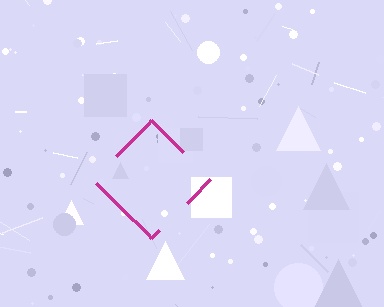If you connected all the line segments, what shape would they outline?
They would outline a diamond.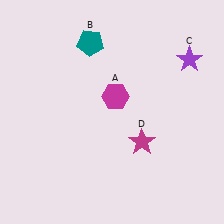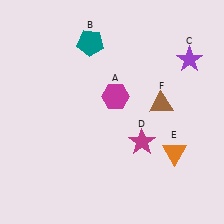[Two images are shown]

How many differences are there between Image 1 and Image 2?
There are 2 differences between the two images.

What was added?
An orange triangle (E), a brown triangle (F) were added in Image 2.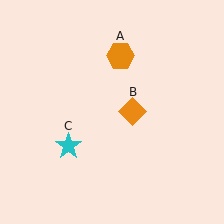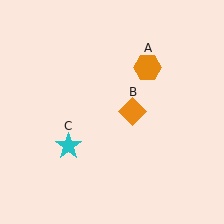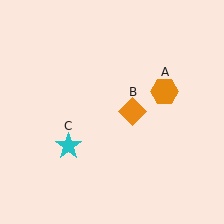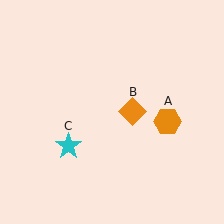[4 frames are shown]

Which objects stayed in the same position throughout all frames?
Orange diamond (object B) and cyan star (object C) remained stationary.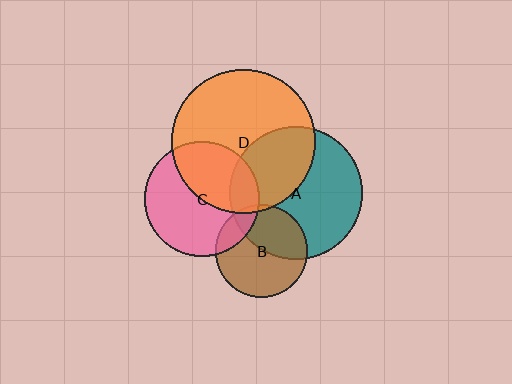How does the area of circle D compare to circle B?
Approximately 2.4 times.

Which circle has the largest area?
Circle D (orange).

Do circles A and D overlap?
Yes.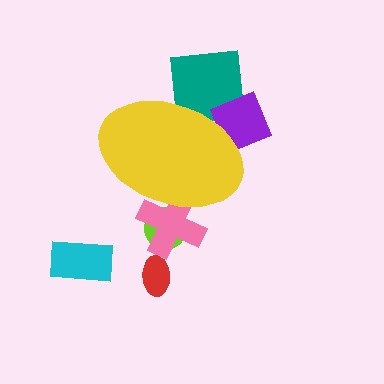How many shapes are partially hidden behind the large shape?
4 shapes are partially hidden.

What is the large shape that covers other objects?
A yellow ellipse.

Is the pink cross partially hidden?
Yes, the pink cross is partially hidden behind the yellow ellipse.